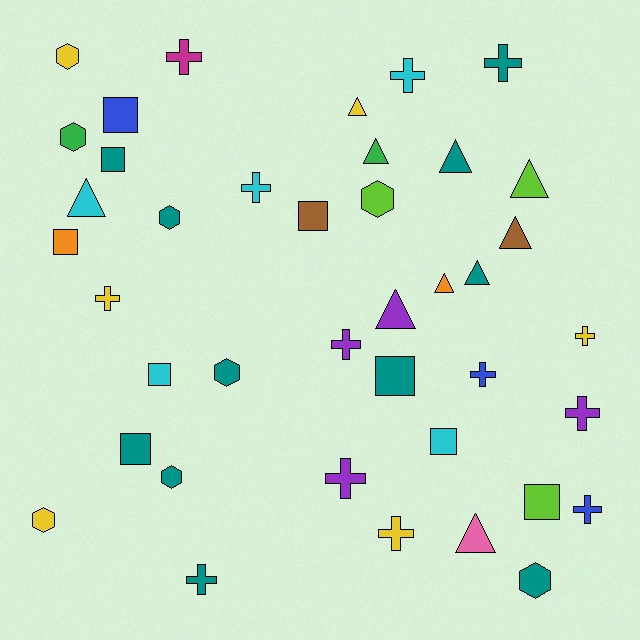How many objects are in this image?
There are 40 objects.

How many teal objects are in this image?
There are 11 teal objects.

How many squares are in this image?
There are 9 squares.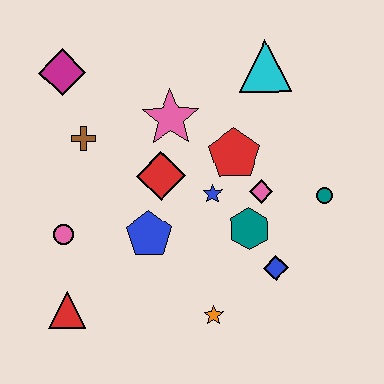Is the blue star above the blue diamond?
Yes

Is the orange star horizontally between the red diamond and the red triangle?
No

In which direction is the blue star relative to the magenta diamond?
The blue star is to the right of the magenta diamond.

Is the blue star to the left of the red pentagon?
Yes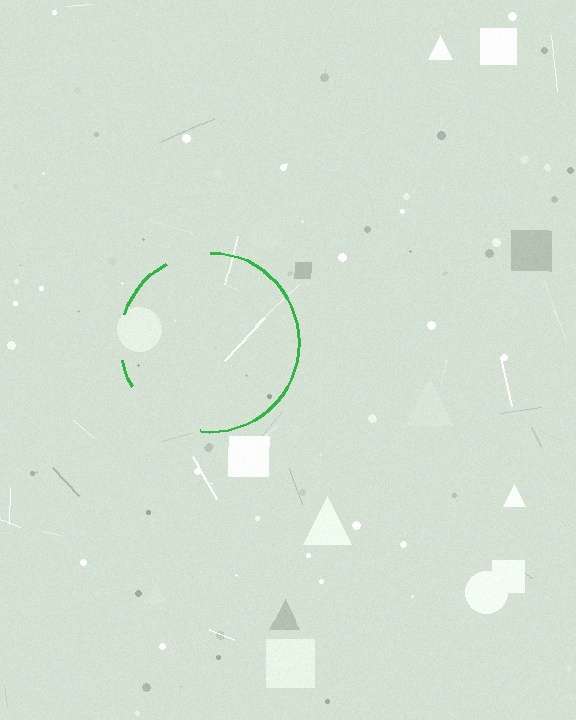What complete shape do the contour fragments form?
The contour fragments form a circle.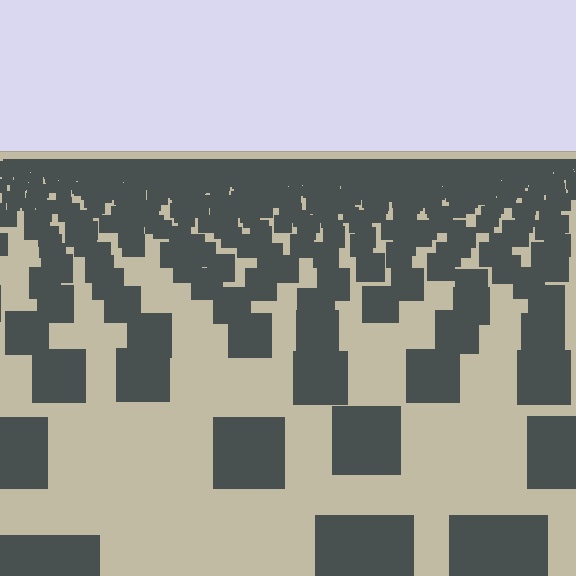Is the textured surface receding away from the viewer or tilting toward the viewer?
The surface is receding away from the viewer. Texture elements get smaller and denser toward the top.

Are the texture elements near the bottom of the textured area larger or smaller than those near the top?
Larger. Near the bottom, elements are closer to the viewer and appear at a bigger on-screen size.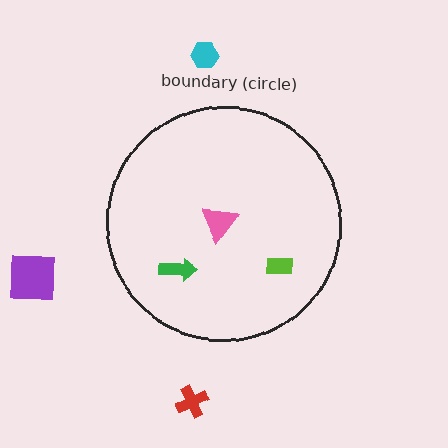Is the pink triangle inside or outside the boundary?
Inside.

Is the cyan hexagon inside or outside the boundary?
Outside.